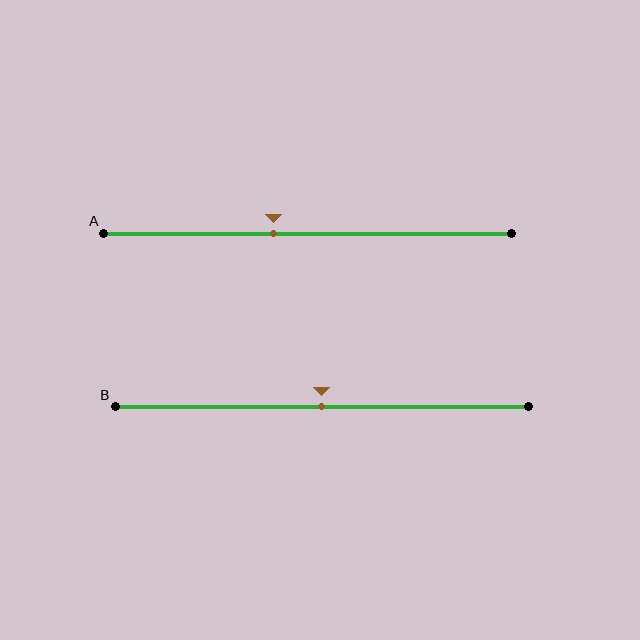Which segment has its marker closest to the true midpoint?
Segment B has its marker closest to the true midpoint.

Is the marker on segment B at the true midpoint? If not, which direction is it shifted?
Yes, the marker on segment B is at the true midpoint.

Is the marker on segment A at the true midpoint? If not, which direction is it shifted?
No, the marker on segment A is shifted to the left by about 8% of the segment length.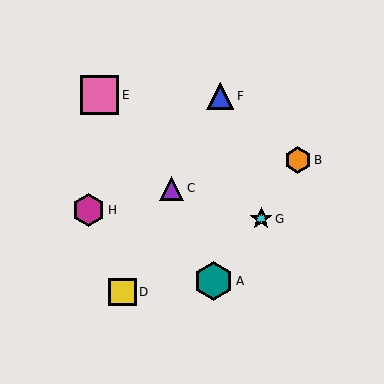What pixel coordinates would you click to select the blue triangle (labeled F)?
Click at (220, 96) to select the blue triangle F.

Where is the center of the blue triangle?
The center of the blue triangle is at (220, 96).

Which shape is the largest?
The teal hexagon (labeled A) is the largest.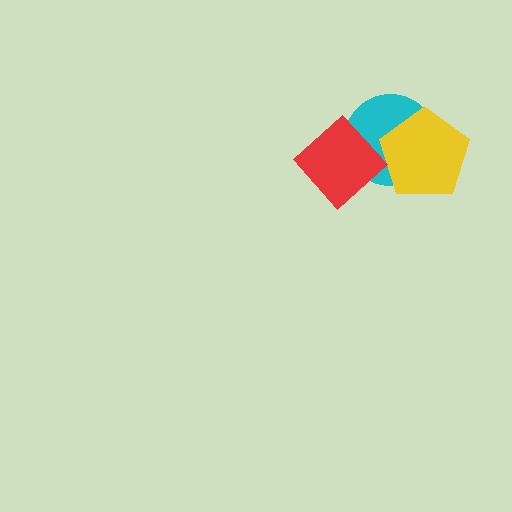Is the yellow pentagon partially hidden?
Yes, it is partially covered by another shape.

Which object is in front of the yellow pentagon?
The red diamond is in front of the yellow pentagon.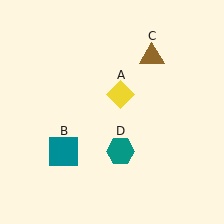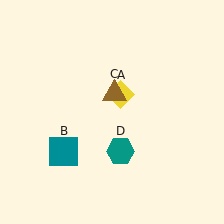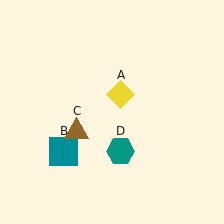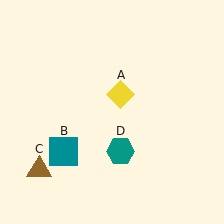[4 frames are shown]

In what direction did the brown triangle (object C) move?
The brown triangle (object C) moved down and to the left.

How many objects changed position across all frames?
1 object changed position: brown triangle (object C).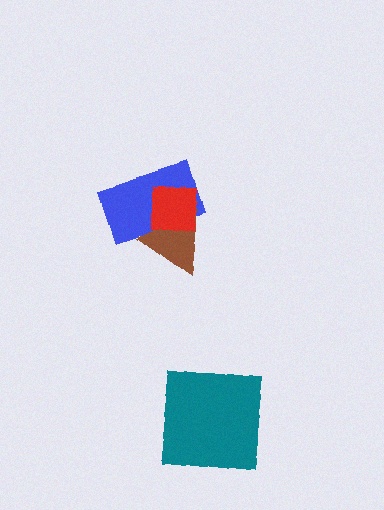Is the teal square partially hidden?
No, no other shape covers it.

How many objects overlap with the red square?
2 objects overlap with the red square.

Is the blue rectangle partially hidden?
Yes, it is partially covered by another shape.